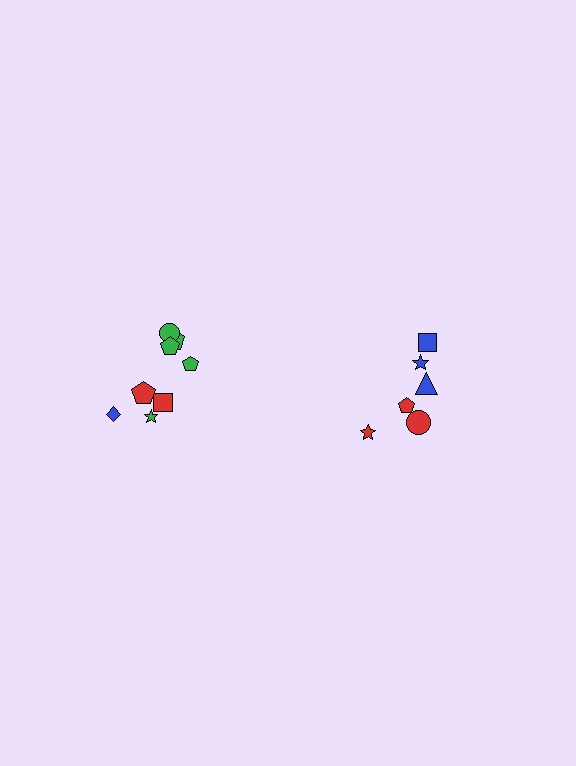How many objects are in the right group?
There are 6 objects.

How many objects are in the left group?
There are 8 objects.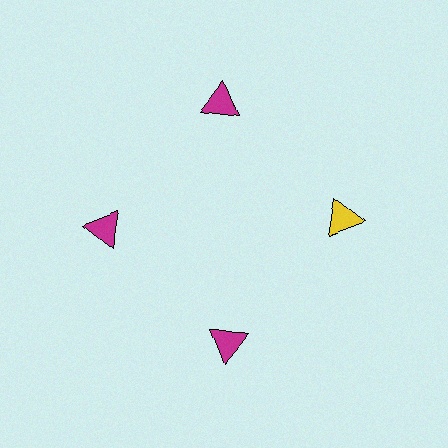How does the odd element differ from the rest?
It has a different color: yellow instead of magenta.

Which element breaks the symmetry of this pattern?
The yellow triangle at roughly the 3 o'clock position breaks the symmetry. All other shapes are magenta triangles.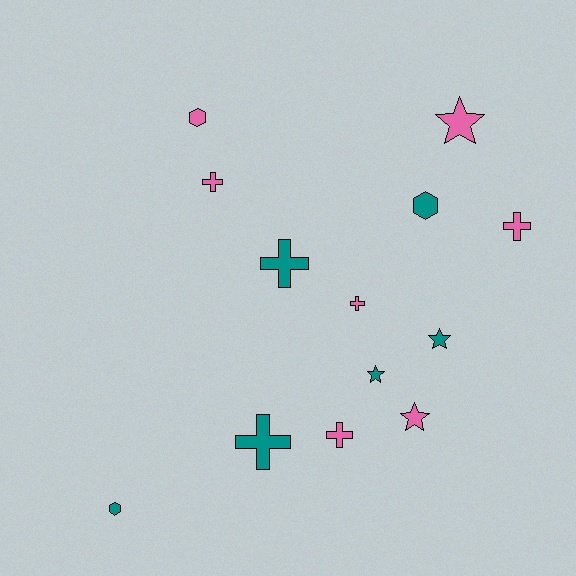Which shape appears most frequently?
Cross, with 6 objects.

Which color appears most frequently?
Pink, with 7 objects.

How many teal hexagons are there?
There are 2 teal hexagons.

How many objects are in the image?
There are 13 objects.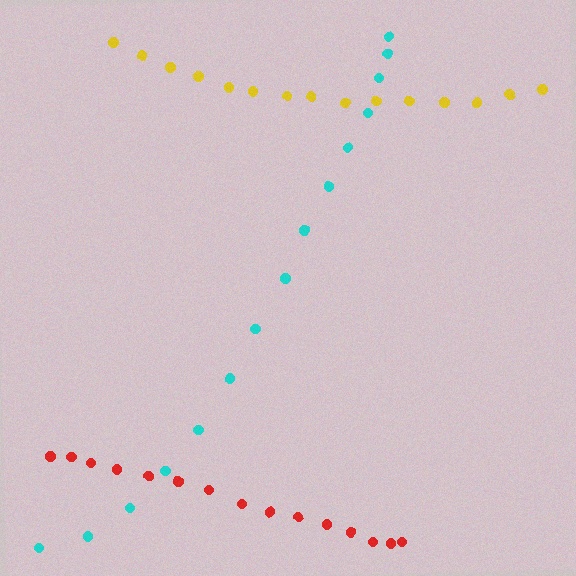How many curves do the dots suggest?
There are 3 distinct paths.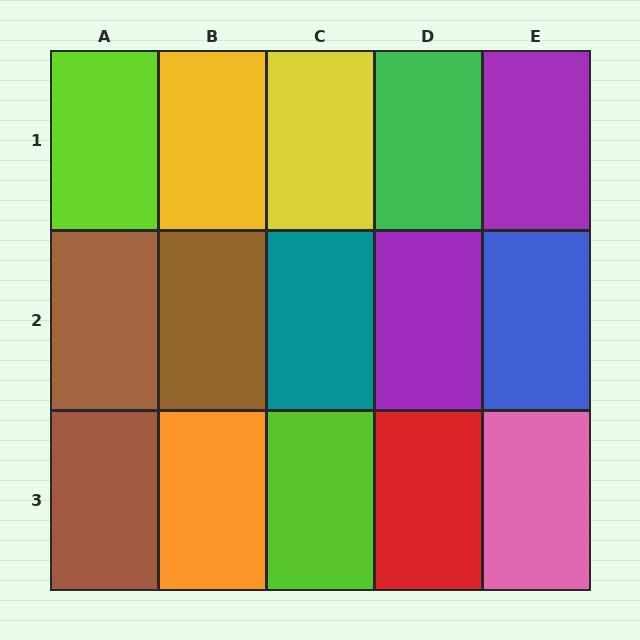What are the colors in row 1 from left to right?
Lime, yellow, yellow, green, purple.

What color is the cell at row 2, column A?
Brown.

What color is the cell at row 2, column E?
Blue.